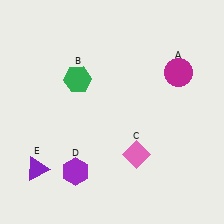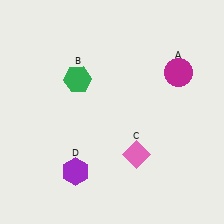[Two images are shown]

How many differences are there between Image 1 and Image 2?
There is 1 difference between the two images.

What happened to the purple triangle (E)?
The purple triangle (E) was removed in Image 2. It was in the bottom-left area of Image 1.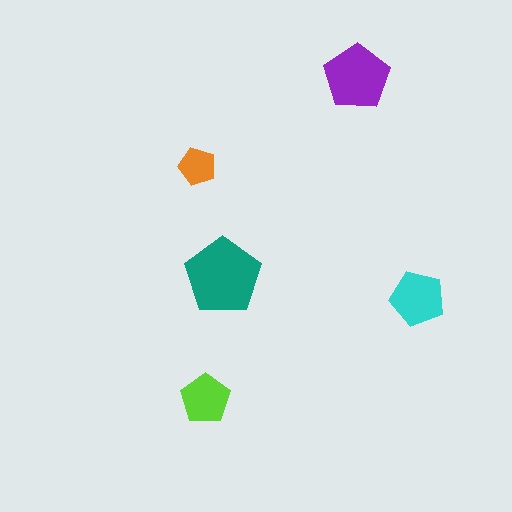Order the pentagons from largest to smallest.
the teal one, the purple one, the cyan one, the lime one, the orange one.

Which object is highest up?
The purple pentagon is topmost.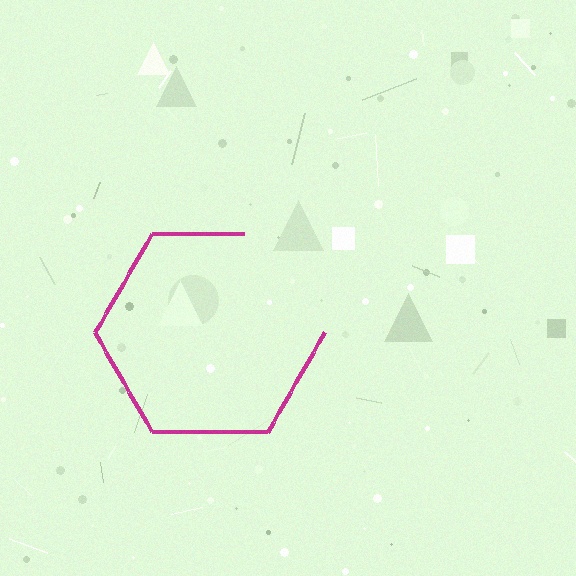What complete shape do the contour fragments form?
The contour fragments form a hexagon.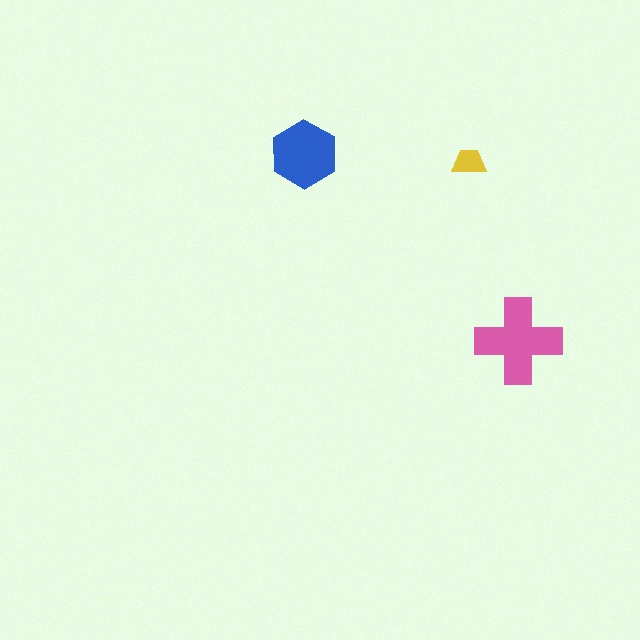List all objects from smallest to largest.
The yellow trapezoid, the blue hexagon, the pink cross.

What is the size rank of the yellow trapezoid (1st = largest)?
3rd.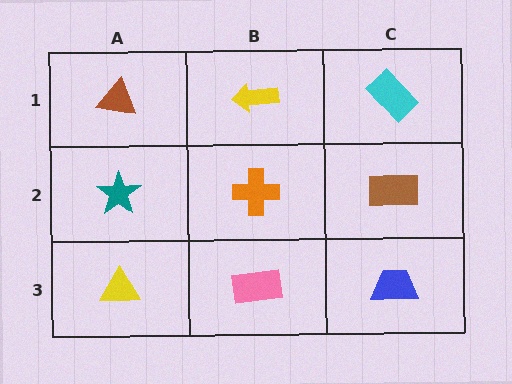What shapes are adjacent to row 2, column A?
A brown triangle (row 1, column A), a yellow triangle (row 3, column A), an orange cross (row 2, column B).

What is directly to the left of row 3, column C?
A pink rectangle.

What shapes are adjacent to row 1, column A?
A teal star (row 2, column A), a yellow arrow (row 1, column B).